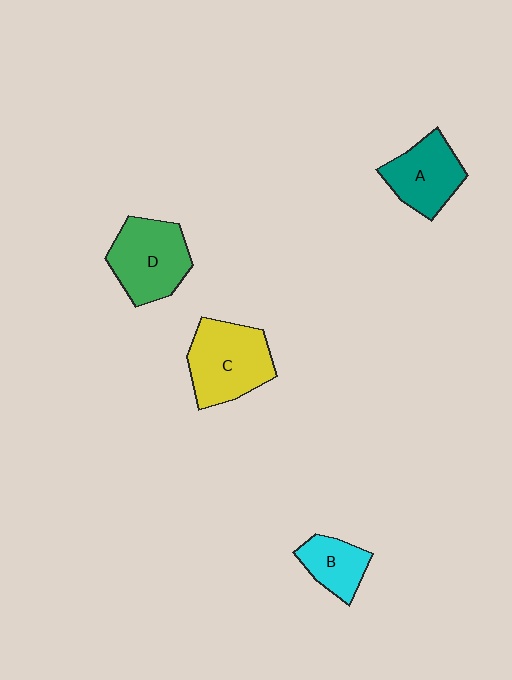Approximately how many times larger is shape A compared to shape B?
Approximately 1.4 times.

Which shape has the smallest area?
Shape B (cyan).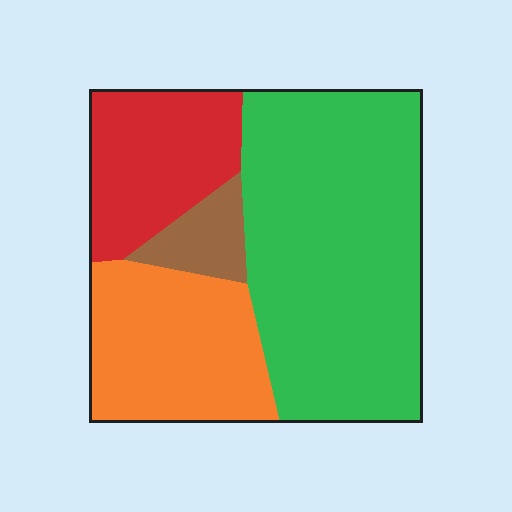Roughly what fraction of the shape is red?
Red covers 19% of the shape.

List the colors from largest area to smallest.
From largest to smallest: green, orange, red, brown.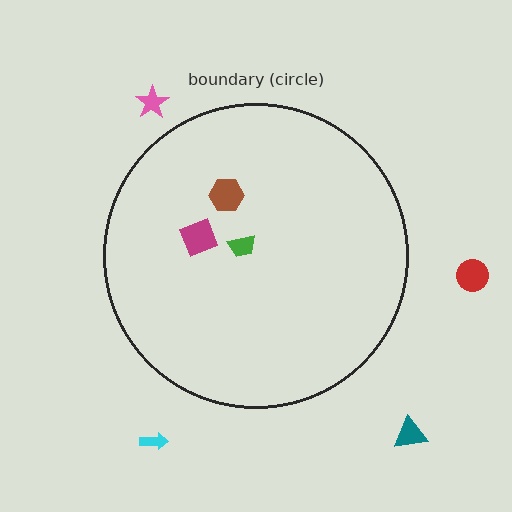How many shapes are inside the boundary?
3 inside, 4 outside.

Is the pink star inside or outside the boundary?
Outside.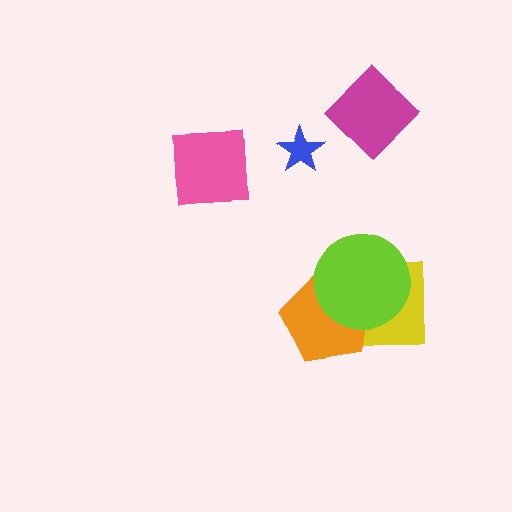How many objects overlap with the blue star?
0 objects overlap with the blue star.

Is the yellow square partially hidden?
Yes, it is partially covered by another shape.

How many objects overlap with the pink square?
0 objects overlap with the pink square.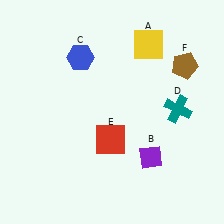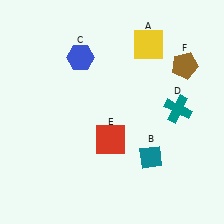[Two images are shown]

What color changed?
The diamond (B) changed from purple in Image 1 to teal in Image 2.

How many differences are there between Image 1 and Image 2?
There is 1 difference between the two images.